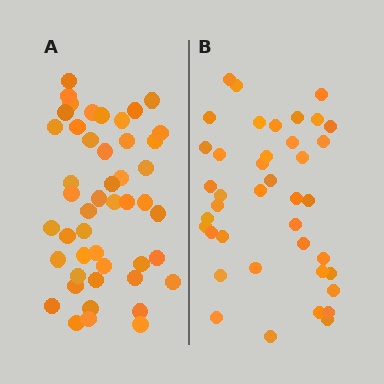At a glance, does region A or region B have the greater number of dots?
Region A (the left region) has more dots.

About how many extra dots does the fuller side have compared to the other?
Region A has roughly 8 or so more dots than region B.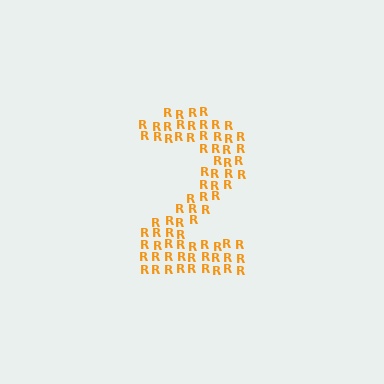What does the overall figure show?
The overall figure shows the digit 2.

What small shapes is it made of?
It is made of small letter R's.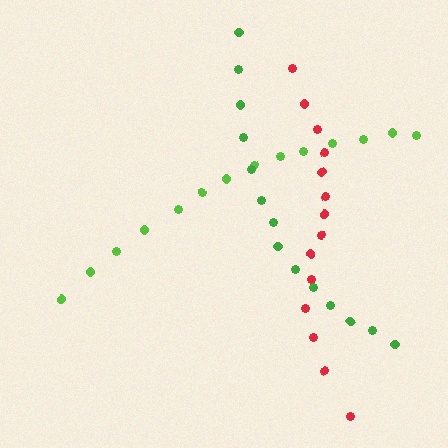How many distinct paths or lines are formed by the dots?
There are 3 distinct paths.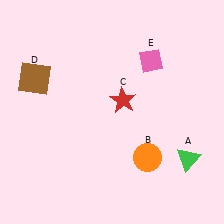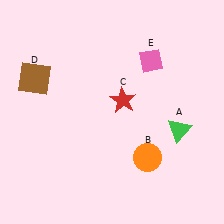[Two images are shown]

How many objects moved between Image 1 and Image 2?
1 object moved between the two images.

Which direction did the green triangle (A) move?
The green triangle (A) moved up.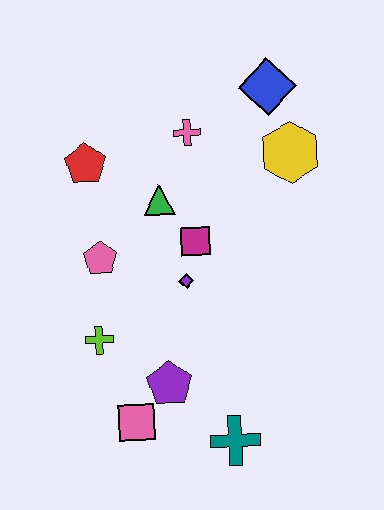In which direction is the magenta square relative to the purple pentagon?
The magenta square is above the purple pentagon.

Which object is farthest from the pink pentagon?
The blue diamond is farthest from the pink pentagon.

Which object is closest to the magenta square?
The purple diamond is closest to the magenta square.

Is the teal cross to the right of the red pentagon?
Yes